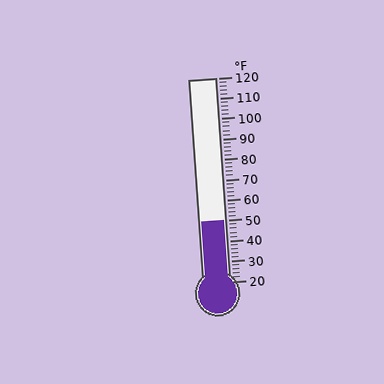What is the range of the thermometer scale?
The thermometer scale ranges from 20°F to 120°F.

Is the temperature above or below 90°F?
The temperature is below 90°F.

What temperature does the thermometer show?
The thermometer shows approximately 50°F.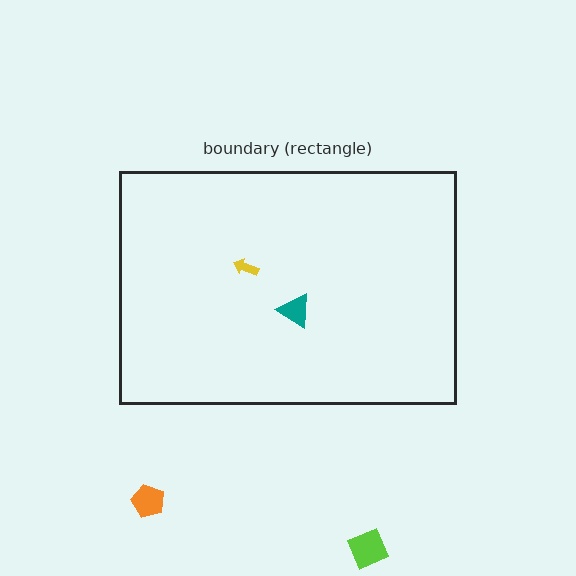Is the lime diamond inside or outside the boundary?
Outside.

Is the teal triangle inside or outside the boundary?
Inside.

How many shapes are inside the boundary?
2 inside, 2 outside.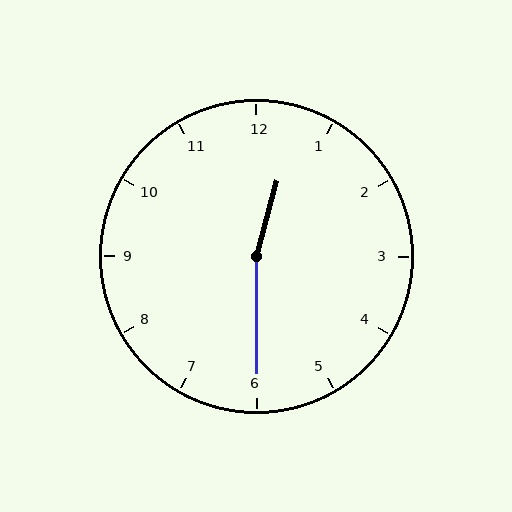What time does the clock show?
12:30.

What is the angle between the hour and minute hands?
Approximately 165 degrees.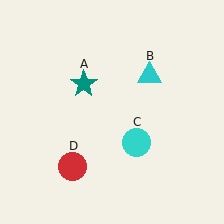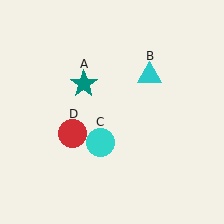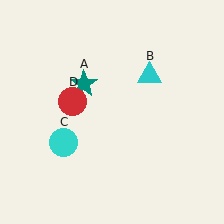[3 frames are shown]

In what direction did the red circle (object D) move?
The red circle (object D) moved up.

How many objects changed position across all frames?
2 objects changed position: cyan circle (object C), red circle (object D).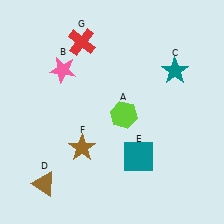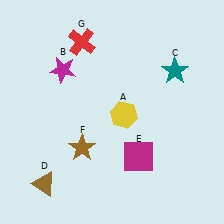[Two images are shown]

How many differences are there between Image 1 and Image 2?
There are 3 differences between the two images.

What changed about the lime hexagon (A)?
In Image 1, A is lime. In Image 2, it changed to yellow.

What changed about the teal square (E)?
In Image 1, E is teal. In Image 2, it changed to magenta.